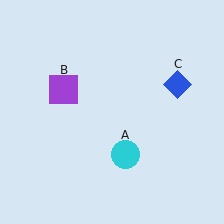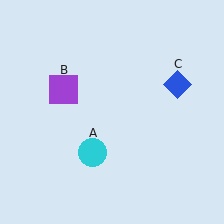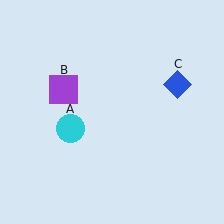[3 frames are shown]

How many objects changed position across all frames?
1 object changed position: cyan circle (object A).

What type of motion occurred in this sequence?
The cyan circle (object A) rotated clockwise around the center of the scene.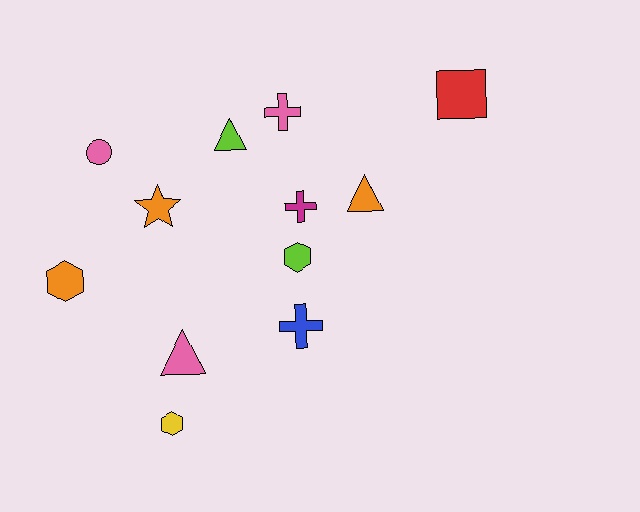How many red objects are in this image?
There is 1 red object.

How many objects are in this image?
There are 12 objects.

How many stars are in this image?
There is 1 star.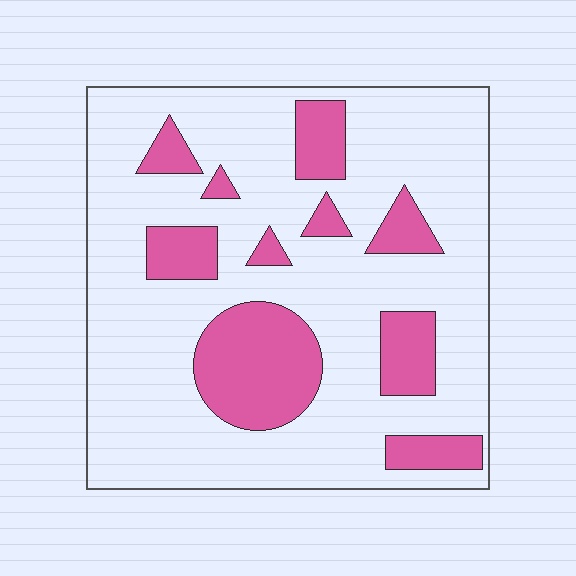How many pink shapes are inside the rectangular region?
10.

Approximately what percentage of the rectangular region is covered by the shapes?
Approximately 25%.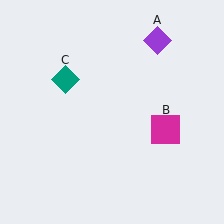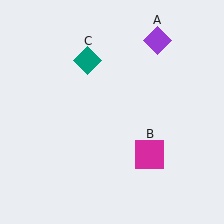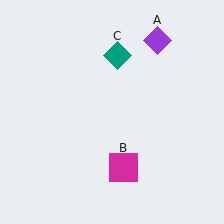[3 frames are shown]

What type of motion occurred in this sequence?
The magenta square (object B), teal diamond (object C) rotated clockwise around the center of the scene.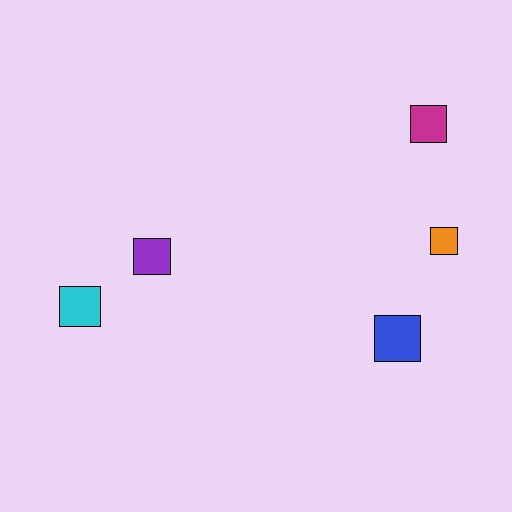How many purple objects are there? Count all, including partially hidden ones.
There is 1 purple object.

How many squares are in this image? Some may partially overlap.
There are 5 squares.